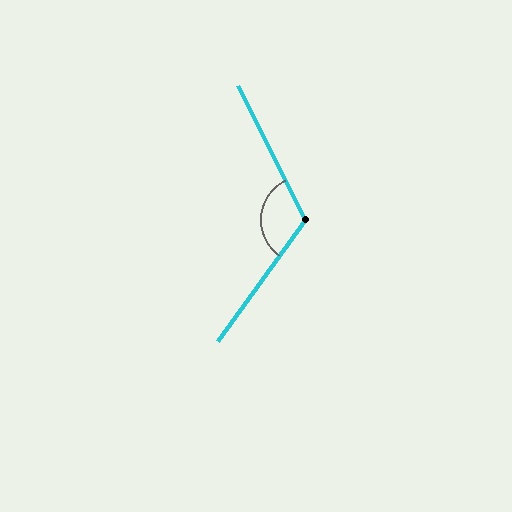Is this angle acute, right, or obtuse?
It is obtuse.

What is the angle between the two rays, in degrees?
Approximately 117 degrees.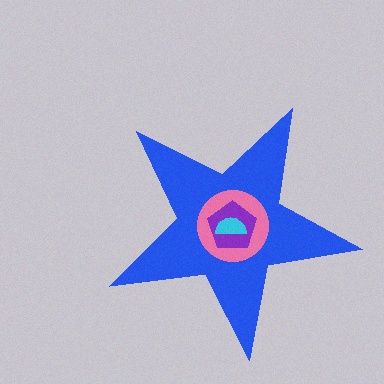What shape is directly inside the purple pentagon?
The cyan semicircle.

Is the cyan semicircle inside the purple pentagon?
Yes.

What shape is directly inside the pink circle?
The purple pentagon.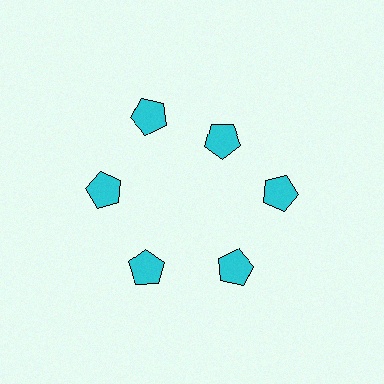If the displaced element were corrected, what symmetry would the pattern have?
It would have 6-fold rotational symmetry — the pattern would map onto itself every 60 degrees.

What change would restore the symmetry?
The symmetry would be restored by moving it outward, back onto the ring so that all 6 pentagons sit at equal angles and equal distance from the center.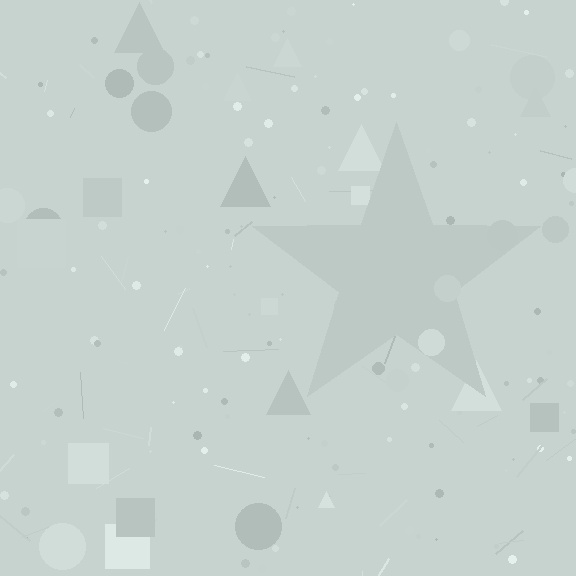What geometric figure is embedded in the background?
A star is embedded in the background.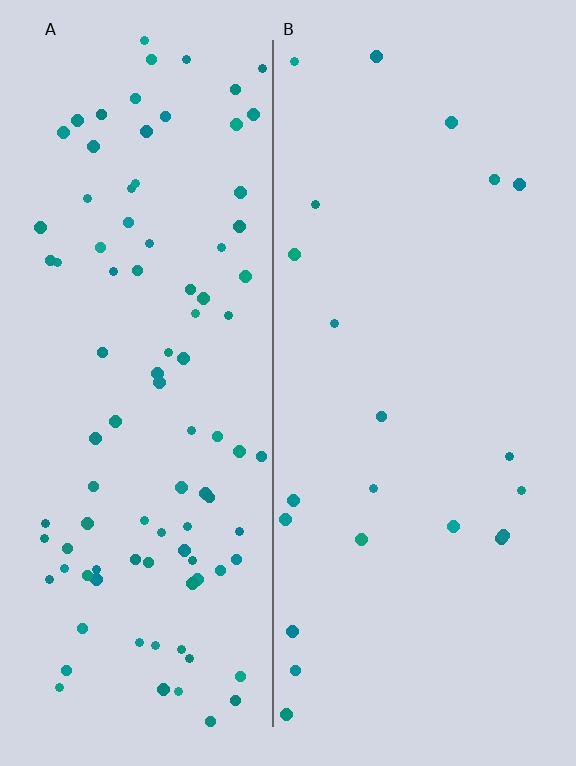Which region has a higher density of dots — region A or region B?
A (the left).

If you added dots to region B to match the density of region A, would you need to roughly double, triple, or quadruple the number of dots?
Approximately quadruple.